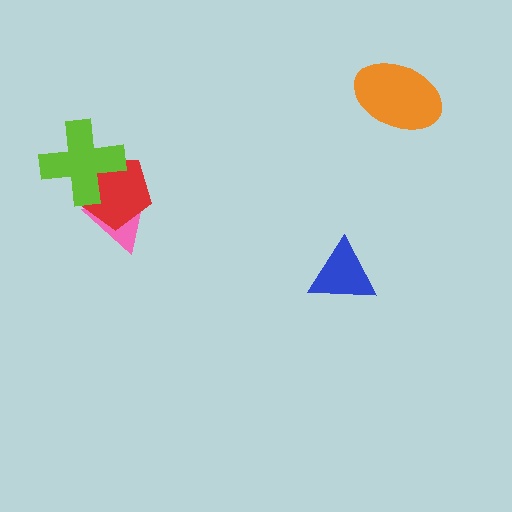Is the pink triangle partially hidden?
Yes, it is partially covered by another shape.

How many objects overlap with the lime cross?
2 objects overlap with the lime cross.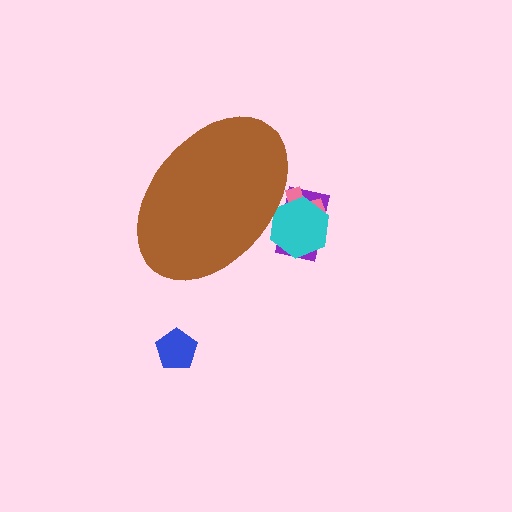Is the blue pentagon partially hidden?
No, the blue pentagon is fully visible.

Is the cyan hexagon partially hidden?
Yes, the cyan hexagon is partially hidden behind the brown ellipse.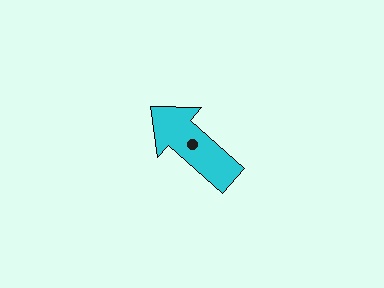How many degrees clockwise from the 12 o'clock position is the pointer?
Approximately 312 degrees.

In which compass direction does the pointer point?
Northwest.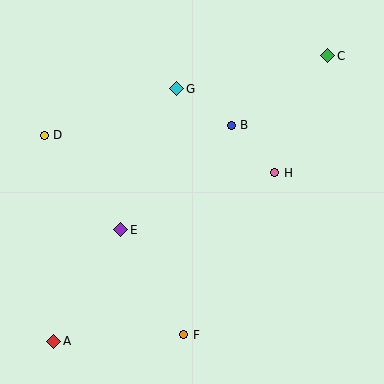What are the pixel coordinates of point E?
Point E is at (120, 230).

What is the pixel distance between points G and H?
The distance between G and H is 129 pixels.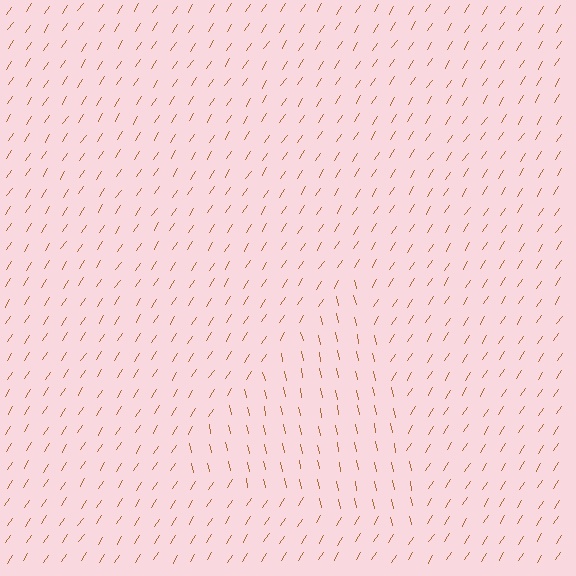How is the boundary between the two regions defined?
The boundary is defined purely by a change in line orientation (approximately 45 degrees difference). All lines are the same color and thickness.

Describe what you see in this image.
The image is filled with small brown line segments. A triangle region in the image has lines oriented differently from the surrounding lines, creating a visible texture boundary.